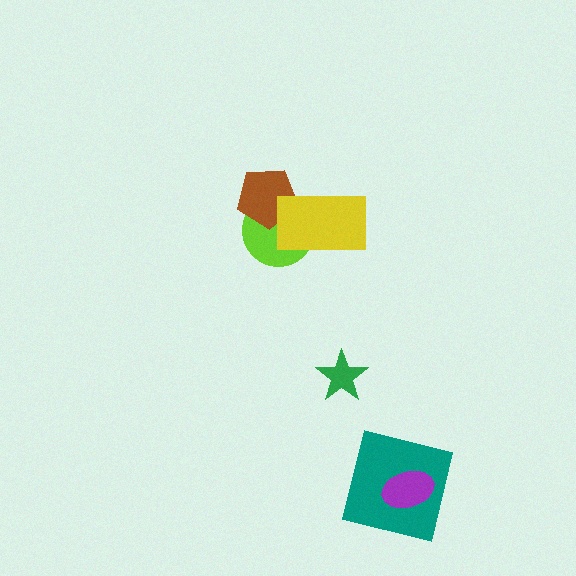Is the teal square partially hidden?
Yes, it is partially covered by another shape.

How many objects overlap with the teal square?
1 object overlaps with the teal square.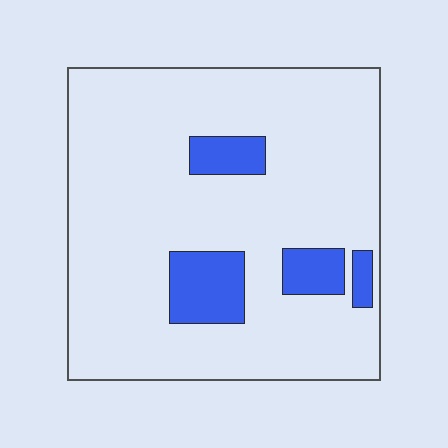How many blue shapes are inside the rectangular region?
4.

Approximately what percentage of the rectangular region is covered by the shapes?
Approximately 15%.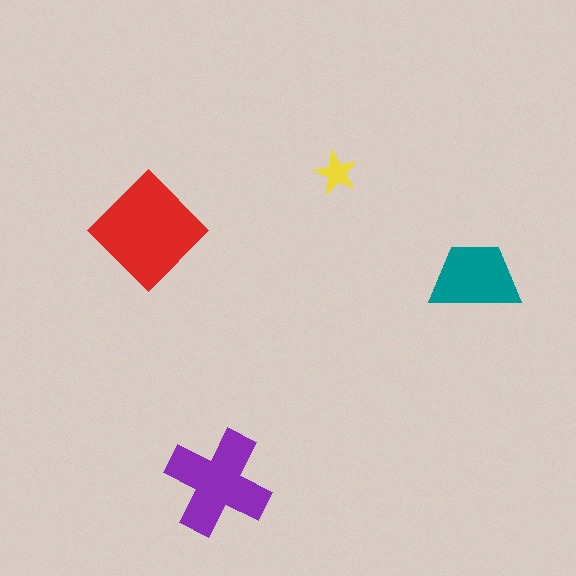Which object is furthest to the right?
The teal trapezoid is rightmost.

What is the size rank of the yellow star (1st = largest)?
4th.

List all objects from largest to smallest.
The red diamond, the purple cross, the teal trapezoid, the yellow star.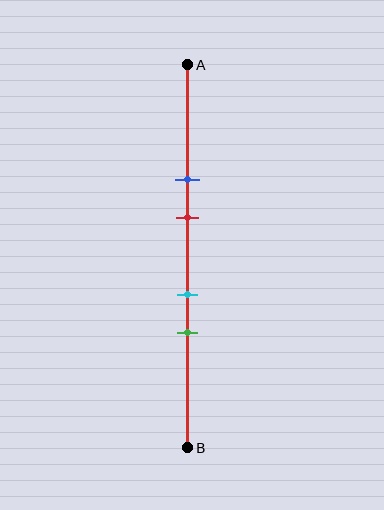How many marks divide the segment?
There are 4 marks dividing the segment.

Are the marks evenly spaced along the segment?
No, the marks are not evenly spaced.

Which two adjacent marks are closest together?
The cyan and green marks are the closest adjacent pair.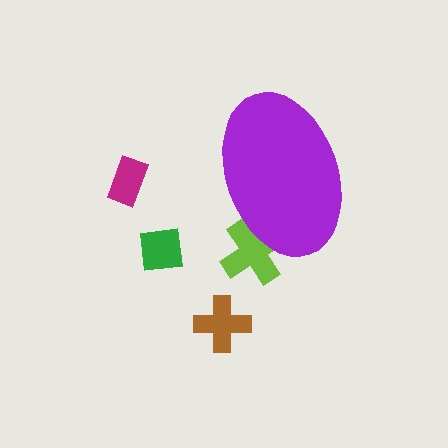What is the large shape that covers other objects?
A purple ellipse.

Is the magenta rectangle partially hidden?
No, the magenta rectangle is fully visible.